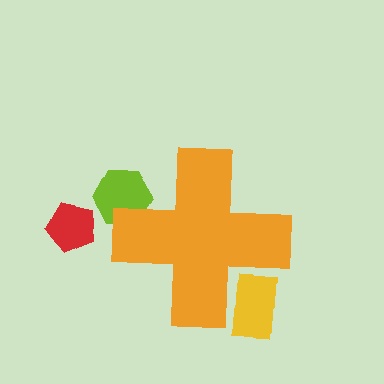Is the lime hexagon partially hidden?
Yes, the lime hexagon is partially hidden behind the orange cross.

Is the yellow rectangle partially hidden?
Yes, the yellow rectangle is partially hidden behind the orange cross.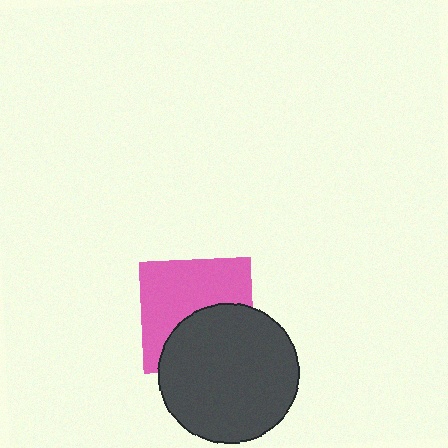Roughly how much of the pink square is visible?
About half of it is visible (roughly 57%).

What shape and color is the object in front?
The object in front is a dark gray circle.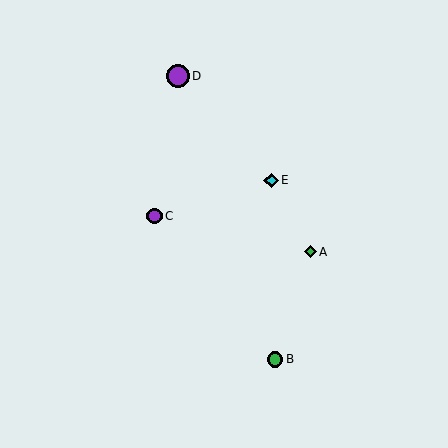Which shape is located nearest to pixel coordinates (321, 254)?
The green diamond (labeled A) at (310, 252) is nearest to that location.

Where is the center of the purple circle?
The center of the purple circle is at (178, 76).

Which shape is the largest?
The purple circle (labeled D) is the largest.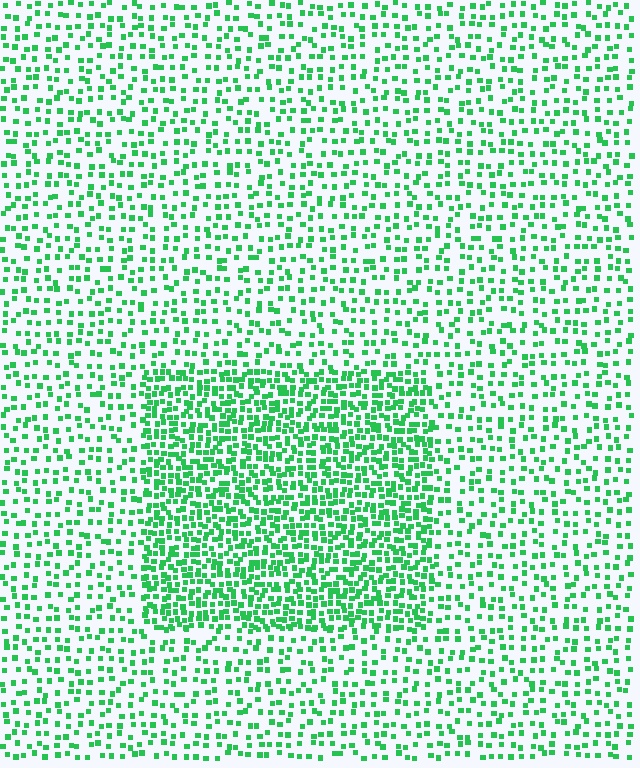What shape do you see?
I see a rectangle.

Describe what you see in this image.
The image contains small green elements arranged at two different densities. A rectangle-shaped region is visible where the elements are more densely packed than the surrounding area.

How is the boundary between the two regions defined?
The boundary is defined by a change in element density (approximately 2.1x ratio). All elements are the same color, size, and shape.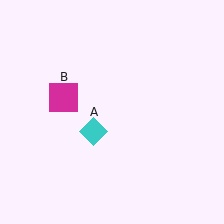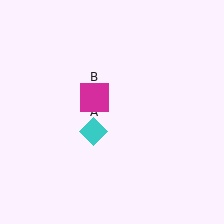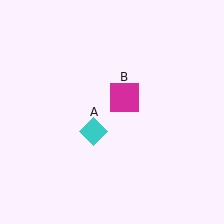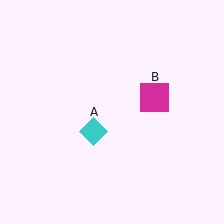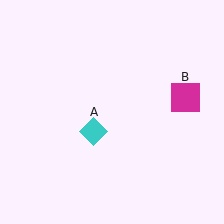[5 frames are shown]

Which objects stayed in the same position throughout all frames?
Cyan diamond (object A) remained stationary.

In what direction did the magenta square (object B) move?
The magenta square (object B) moved right.